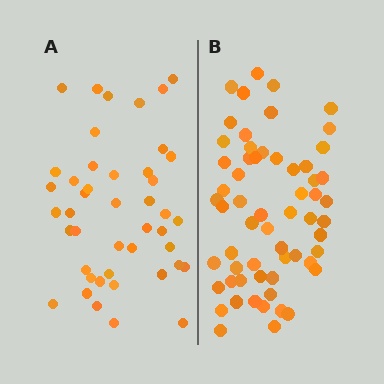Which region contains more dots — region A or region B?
Region B (the right region) has more dots.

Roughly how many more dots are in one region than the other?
Region B has approximately 15 more dots than region A.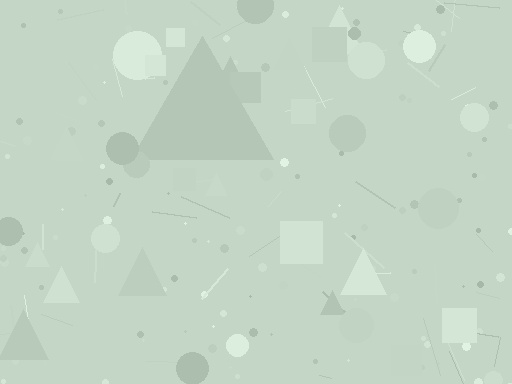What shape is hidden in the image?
A triangle is hidden in the image.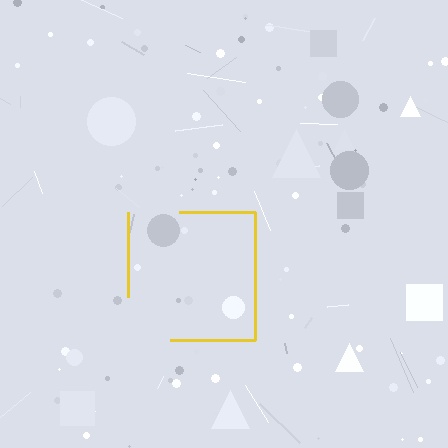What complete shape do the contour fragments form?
The contour fragments form a square.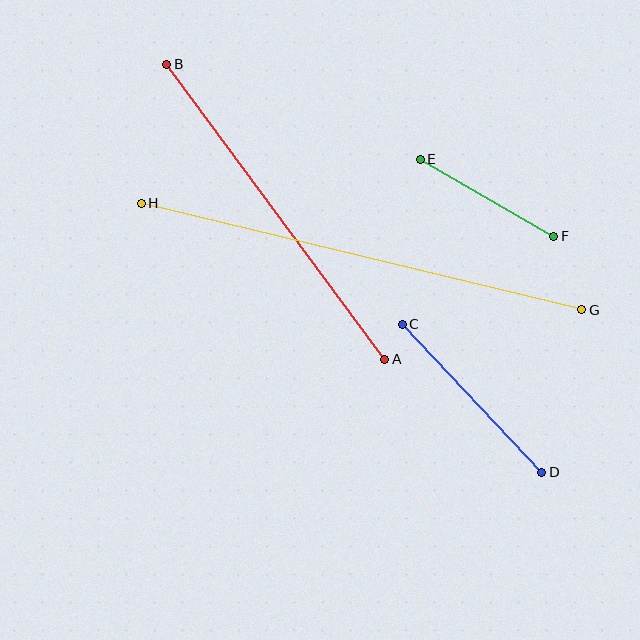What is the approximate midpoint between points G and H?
The midpoint is at approximately (361, 257) pixels.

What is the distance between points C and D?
The distance is approximately 204 pixels.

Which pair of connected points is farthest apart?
Points G and H are farthest apart.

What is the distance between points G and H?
The distance is approximately 453 pixels.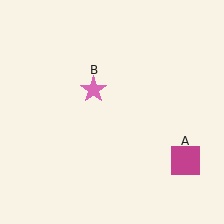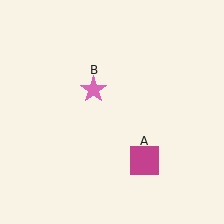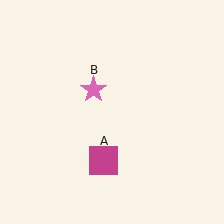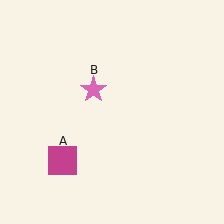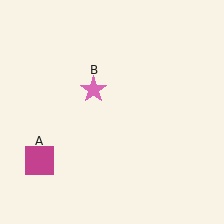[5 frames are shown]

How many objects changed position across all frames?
1 object changed position: magenta square (object A).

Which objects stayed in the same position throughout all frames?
Pink star (object B) remained stationary.